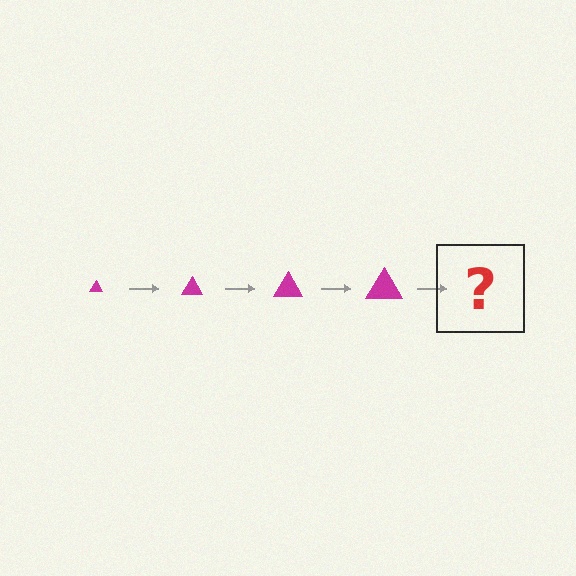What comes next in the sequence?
The next element should be a magenta triangle, larger than the previous one.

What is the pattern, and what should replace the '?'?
The pattern is that the triangle gets progressively larger each step. The '?' should be a magenta triangle, larger than the previous one.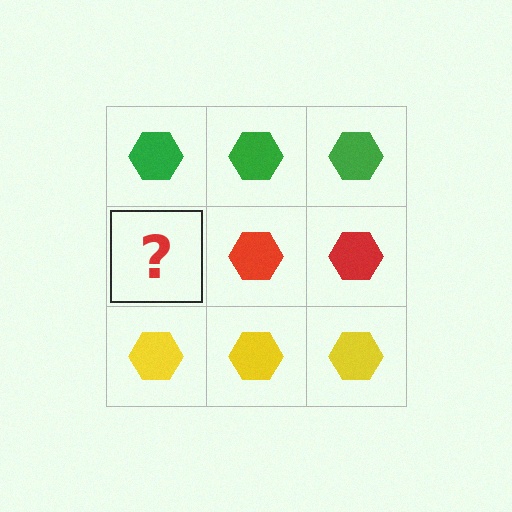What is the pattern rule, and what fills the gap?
The rule is that each row has a consistent color. The gap should be filled with a red hexagon.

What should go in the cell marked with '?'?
The missing cell should contain a red hexagon.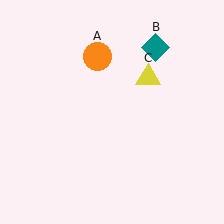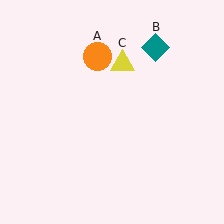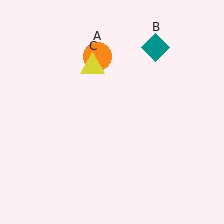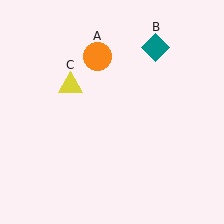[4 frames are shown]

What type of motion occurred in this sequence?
The yellow triangle (object C) rotated counterclockwise around the center of the scene.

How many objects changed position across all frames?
1 object changed position: yellow triangle (object C).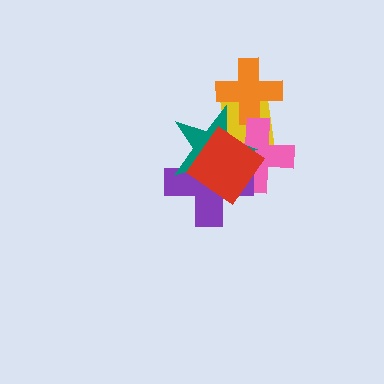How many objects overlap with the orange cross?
2 objects overlap with the orange cross.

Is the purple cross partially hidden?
Yes, it is partially covered by another shape.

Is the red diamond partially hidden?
No, no other shape covers it.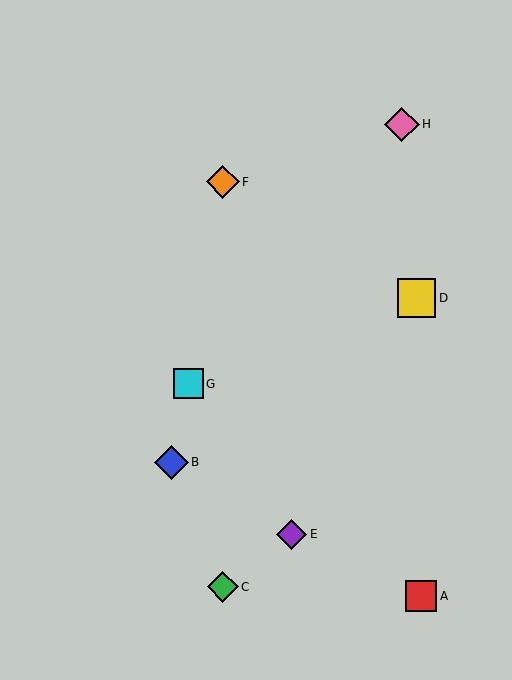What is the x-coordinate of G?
Object G is at x≈188.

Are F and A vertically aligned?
No, F is at x≈223 and A is at x≈421.